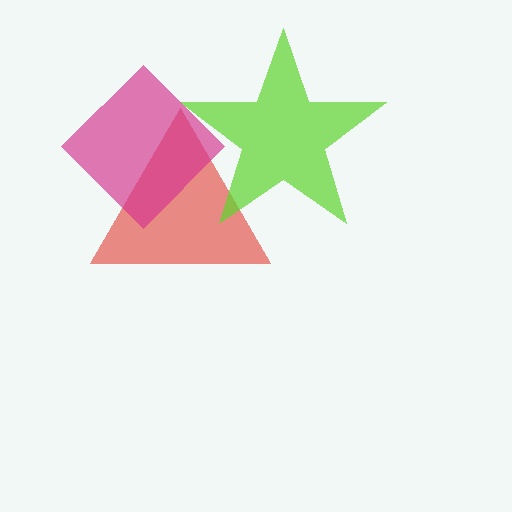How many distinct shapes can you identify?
There are 3 distinct shapes: a red triangle, a lime star, a magenta diamond.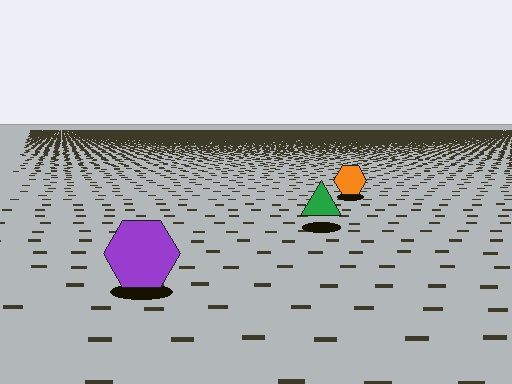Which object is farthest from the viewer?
The orange hexagon is farthest from the viewer. It appears smaller and the ground texture around it is denser.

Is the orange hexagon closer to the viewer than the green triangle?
No. The green triangle is closer — you can tell from the texture gradient: the ground texture is coarser near it.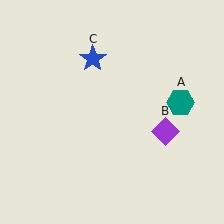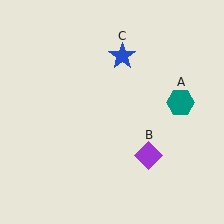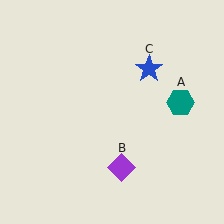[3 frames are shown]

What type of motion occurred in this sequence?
The purple diamond (object B), blue star (object C) rotated clockwise around the center of the scene.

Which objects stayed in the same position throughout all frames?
Teal hexagon (object A) remained stationary.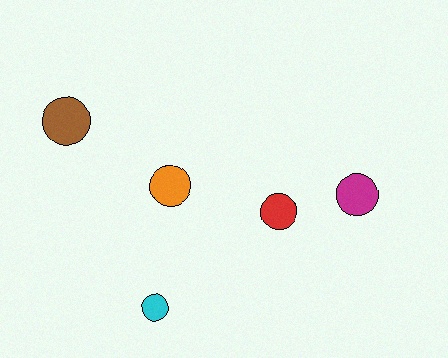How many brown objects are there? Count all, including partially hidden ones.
There is 1 brown object.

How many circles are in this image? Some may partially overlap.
There are 5 circles.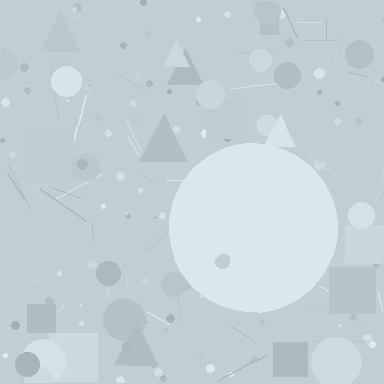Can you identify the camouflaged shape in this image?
The camouflaged shape is a circle.